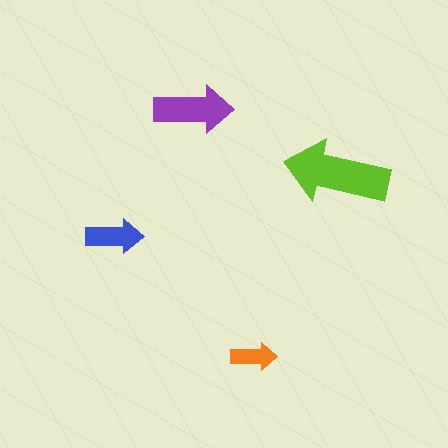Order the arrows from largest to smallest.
the lime one, the purple one, the blue one, the orange one.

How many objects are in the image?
There are 4 objects in the image.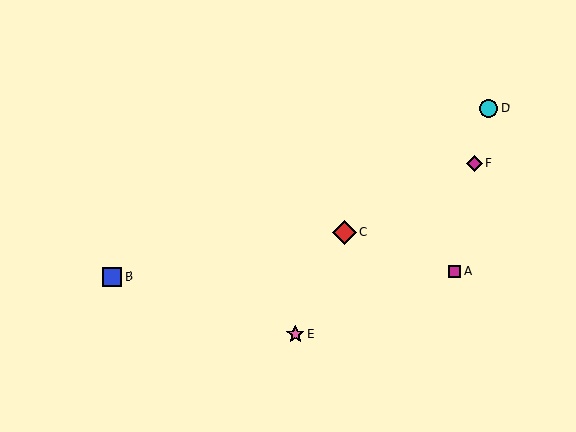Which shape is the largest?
The red diamond (labeled C) is the largest.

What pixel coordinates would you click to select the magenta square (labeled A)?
Click at (454, 272) to select the magenta square A.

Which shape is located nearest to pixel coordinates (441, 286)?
The magenta square (labeled A) at (454, 272) is nearest to that location.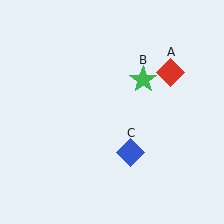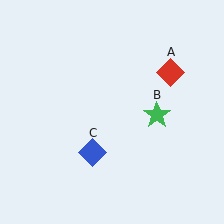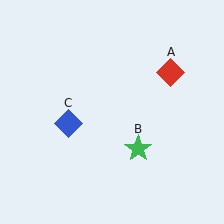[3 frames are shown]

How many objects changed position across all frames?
2 objects changed position: green star (object B), blue diamond (object C).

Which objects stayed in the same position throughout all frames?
Red diamond (object A) remained stationary.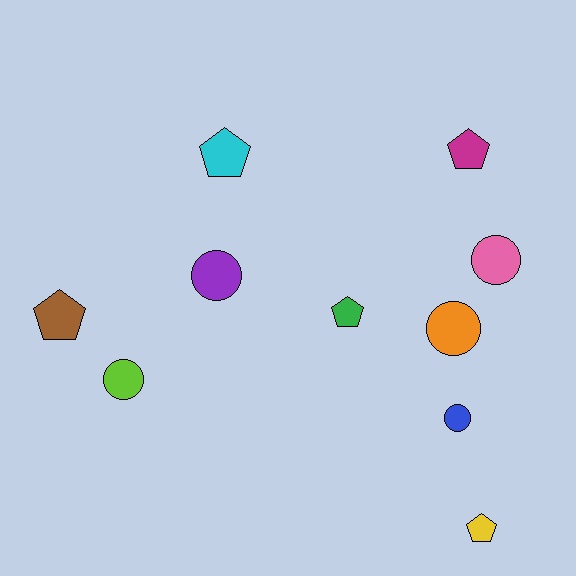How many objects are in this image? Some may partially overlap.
There are 10 objects.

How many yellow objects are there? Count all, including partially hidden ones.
There is 1 yellow object.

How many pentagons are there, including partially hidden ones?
There are 5 pentagons.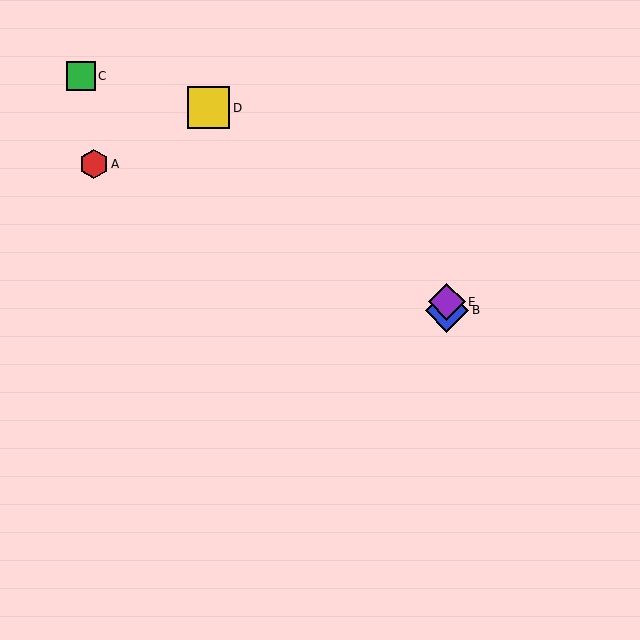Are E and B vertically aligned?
Yes, both are at x≈447.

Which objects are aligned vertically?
Objects B, E are aligned vertically.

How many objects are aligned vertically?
2 objects (B, E) are aligned vertically.